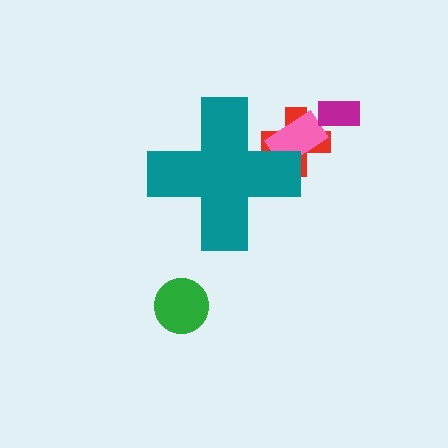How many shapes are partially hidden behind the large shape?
2 shapes are partially hidden.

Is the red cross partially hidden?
Yes, the red cross is partially hidden behind the teal cross.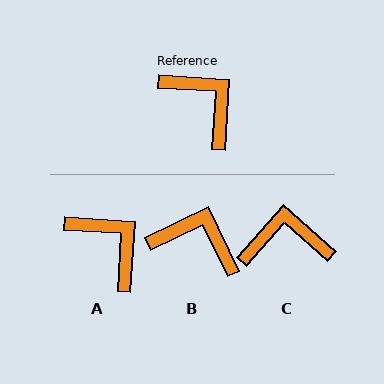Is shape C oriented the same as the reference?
No, it is off by about 52 degrees.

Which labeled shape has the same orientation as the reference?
A.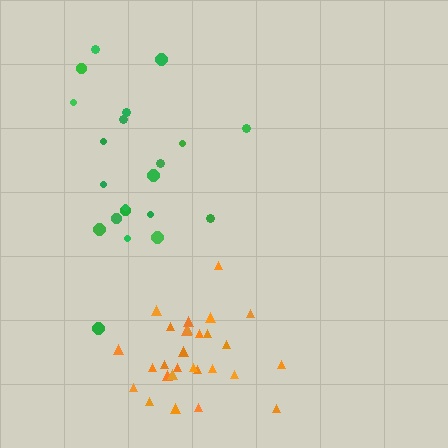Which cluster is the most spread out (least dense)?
Green.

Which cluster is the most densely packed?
Orange.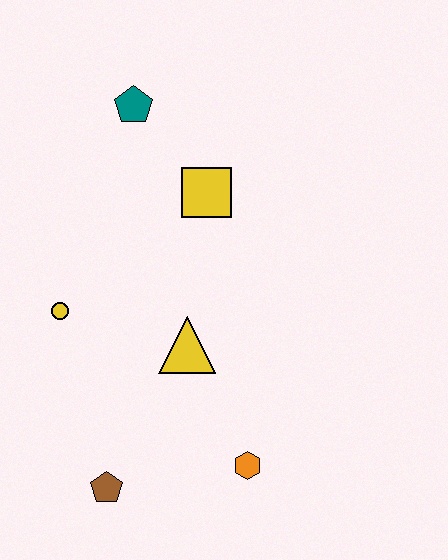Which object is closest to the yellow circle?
The yellow triangle is closest to the yellow circle.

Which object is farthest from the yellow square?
The brown pentagon is farthest from the yellow square.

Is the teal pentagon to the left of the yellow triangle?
Yes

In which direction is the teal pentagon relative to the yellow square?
The teal pentagon is above the yellow square.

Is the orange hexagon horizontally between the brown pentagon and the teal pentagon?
No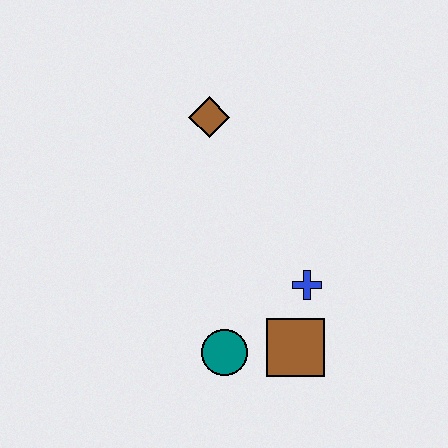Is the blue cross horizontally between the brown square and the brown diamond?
No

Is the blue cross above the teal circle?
Yes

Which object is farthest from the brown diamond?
The brown square is farthest from the brown diamond.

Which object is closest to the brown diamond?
The blue cross is closest to the brown diamond.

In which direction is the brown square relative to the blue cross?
The brown square is below the blue cross.